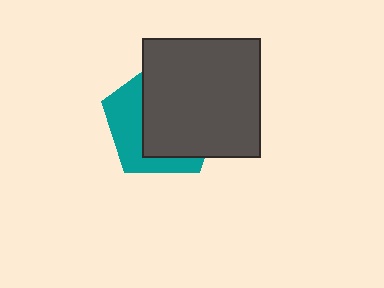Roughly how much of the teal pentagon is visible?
A small part of it is visible (roughly 37%).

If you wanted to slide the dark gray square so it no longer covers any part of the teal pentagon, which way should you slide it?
Slide it right — that is the most direct way to separate the two shapes.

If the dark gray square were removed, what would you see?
You would see the complete teal pentagon.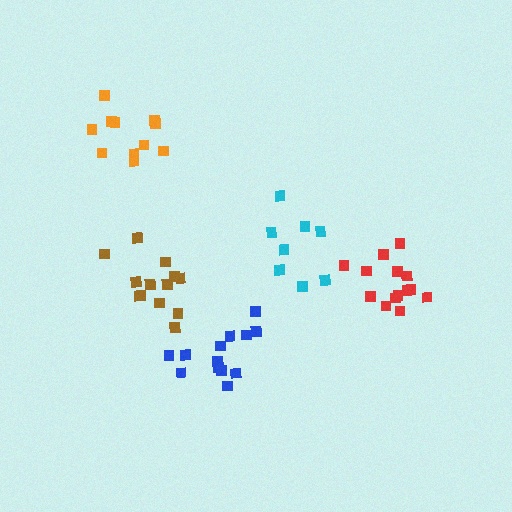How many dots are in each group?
Group 1: 14 dots, Group 2: 14 dots, Group 3: 13 dots, Group 4: 11 dots, Group 5: 8 dots (60 total).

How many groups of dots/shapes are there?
There are 5 groups.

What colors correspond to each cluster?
The clusters are colored: red, brown, blue, orange, cyan.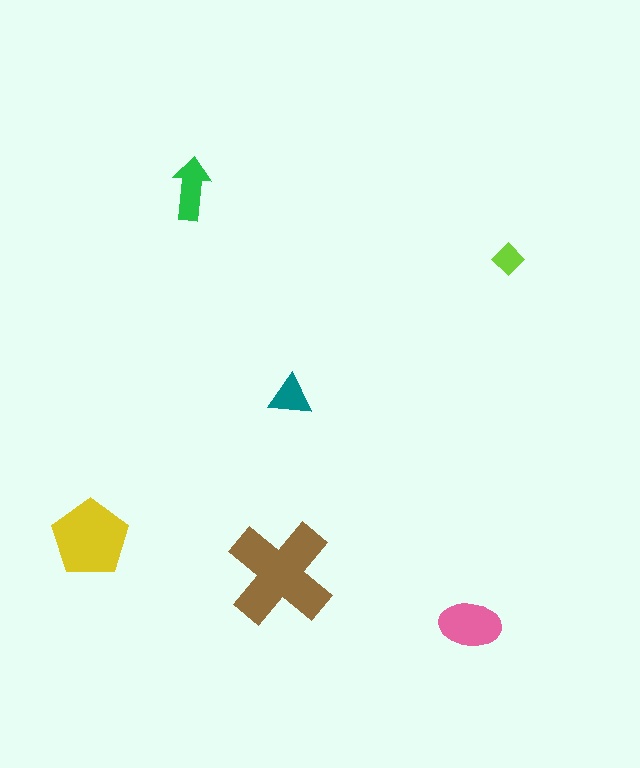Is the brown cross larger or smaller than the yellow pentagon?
Larger.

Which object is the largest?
The brown cross.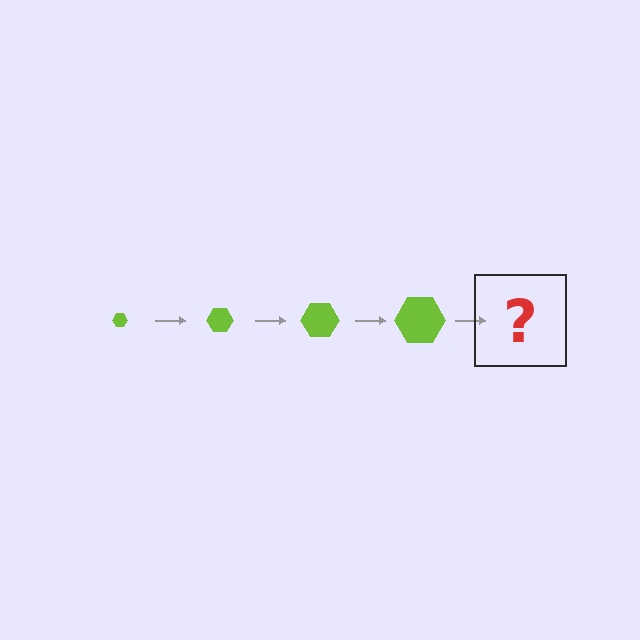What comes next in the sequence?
The next element should be a lime hexagon, larger than the previous one.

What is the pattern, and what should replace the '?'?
The pattern is that the hexagon gets progressively larger each step. The '?' should be a lime hexagon, larger than the previous one.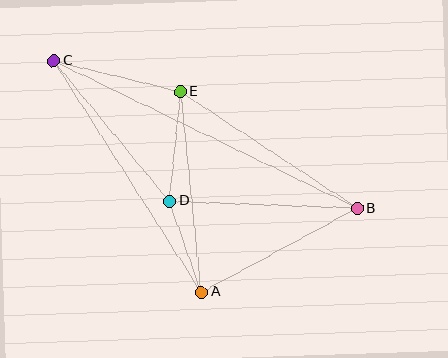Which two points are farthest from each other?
Points B and C are farthest from each other.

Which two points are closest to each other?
Points A and D are closest to each other.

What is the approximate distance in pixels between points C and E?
The distance between C and E is approximately 130 pixels.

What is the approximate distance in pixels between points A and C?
The distance between A and C is approximately 275 pixels.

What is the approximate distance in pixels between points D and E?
The distance between D and E is approximately 110 pixels.